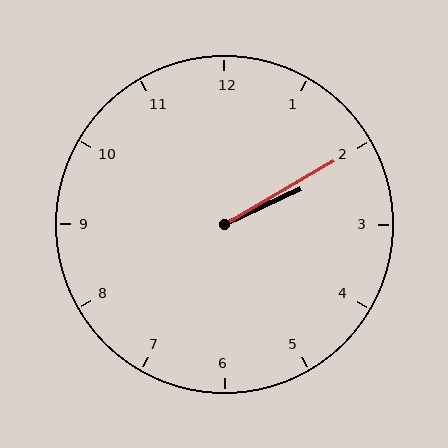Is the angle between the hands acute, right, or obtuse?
It is acute.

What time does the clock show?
2:10.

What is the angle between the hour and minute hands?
Approximately 5 degrees.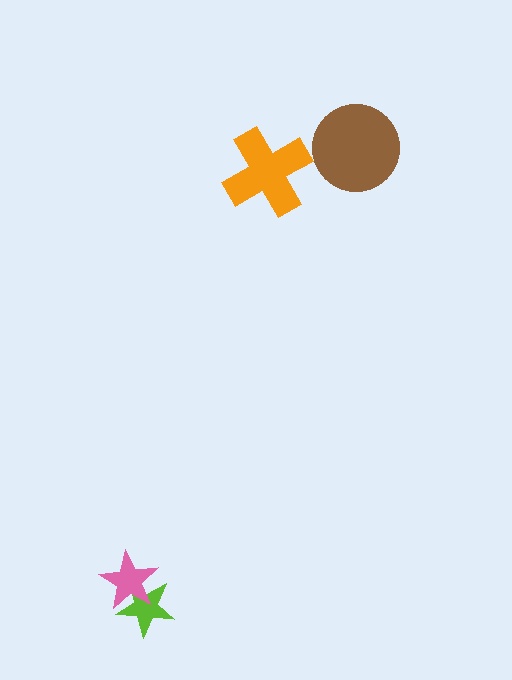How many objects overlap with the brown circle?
0 objects overlap with the brown circle.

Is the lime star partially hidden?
Yes, it is partially covered by another shape.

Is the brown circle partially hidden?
No, no other shape covers it.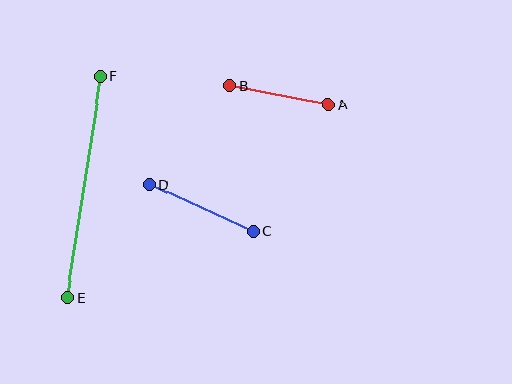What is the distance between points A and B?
The distance is approximately 99 pixels.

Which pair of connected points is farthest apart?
Points E and F are farthest apart.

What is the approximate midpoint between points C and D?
The midpoint is at approximately (202, 208) pixels.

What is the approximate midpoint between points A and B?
The midpoint is at approximately (279, 95) pixels.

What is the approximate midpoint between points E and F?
The midpoint is at approximately (84, 187) pixels.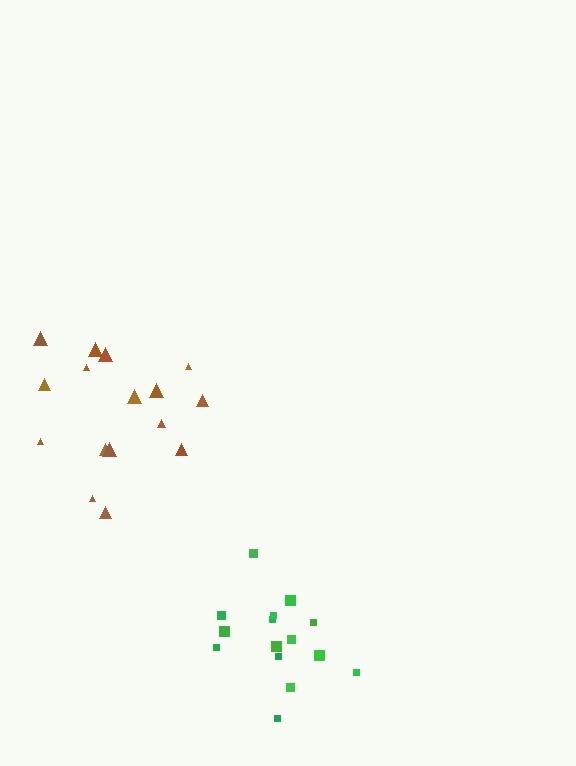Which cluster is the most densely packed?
Green.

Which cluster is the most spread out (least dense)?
Brown.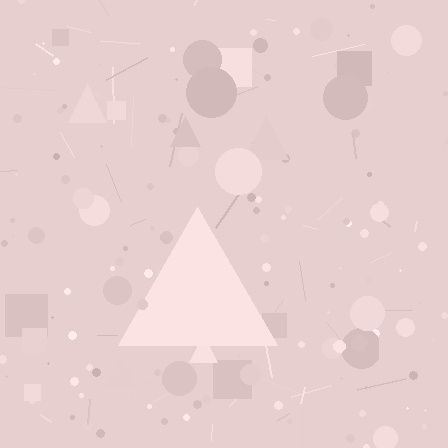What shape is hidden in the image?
A triangle is hidden in the image.